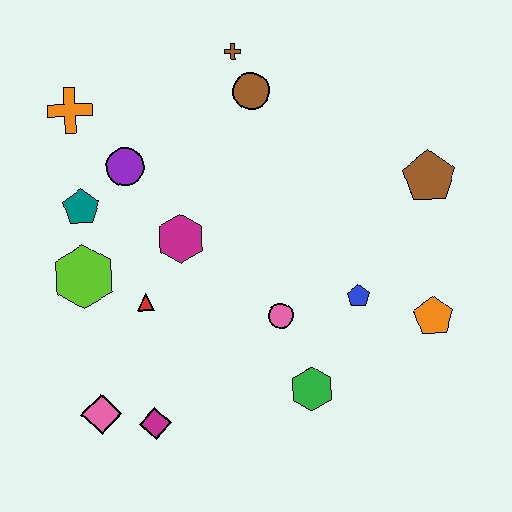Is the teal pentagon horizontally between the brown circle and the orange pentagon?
No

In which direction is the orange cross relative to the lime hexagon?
The orange cross is above the lime hexagon.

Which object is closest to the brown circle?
The brown cross is closest to the brown circle.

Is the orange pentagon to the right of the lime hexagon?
Yes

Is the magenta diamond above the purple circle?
No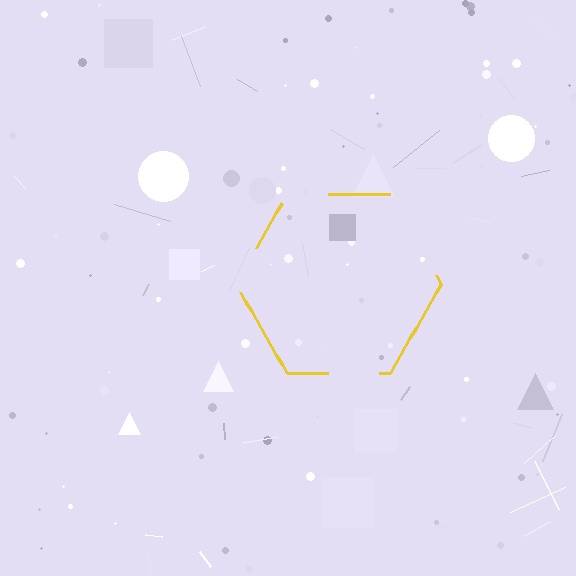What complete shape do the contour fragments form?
The contour fragments form a hexagon.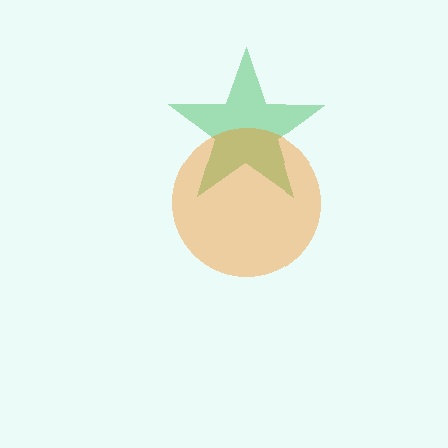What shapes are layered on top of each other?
The layered shapes are: a green star, an orange circle.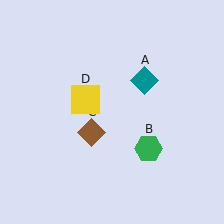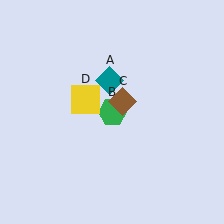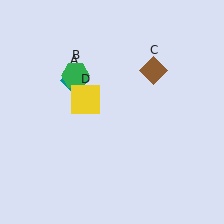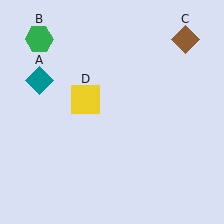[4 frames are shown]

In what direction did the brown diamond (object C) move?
The brown diamond (object C) moved up and to the right.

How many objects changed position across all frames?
3 objects changed position: teal diamond (object A), green hexagon (object B), brown diamond (object C).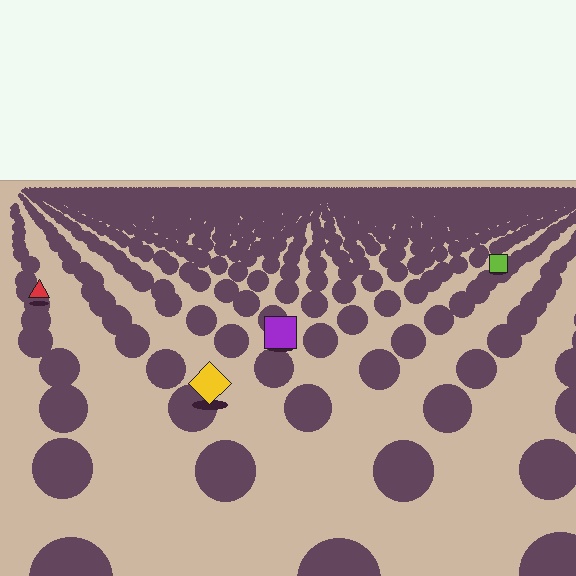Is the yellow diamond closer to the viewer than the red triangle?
Yes. The yellow diamond is closer — you can tell from the texture gradient: the ground texture is coarser near it.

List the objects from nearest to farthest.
From nearest to farthest: the yellow diamond, the purple square, the red triangle, the lime square.